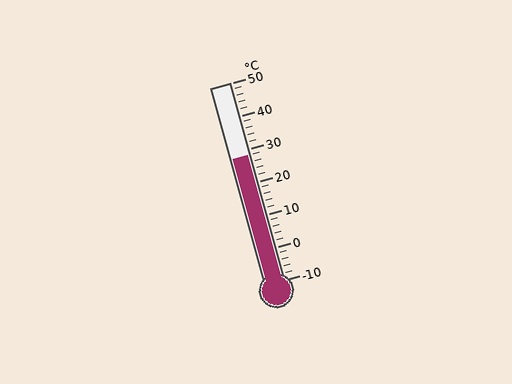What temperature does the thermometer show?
The thermometer shows approximately 28°C.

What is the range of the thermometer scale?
The thermometer scale ranges from -10°C to 50°C.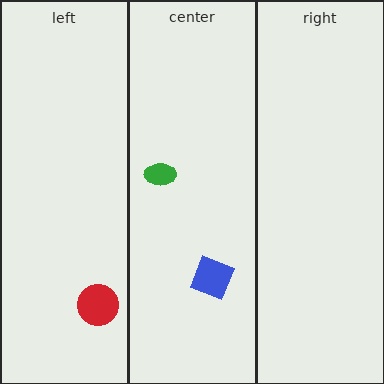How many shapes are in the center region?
2.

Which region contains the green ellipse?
The center region.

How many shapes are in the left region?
1.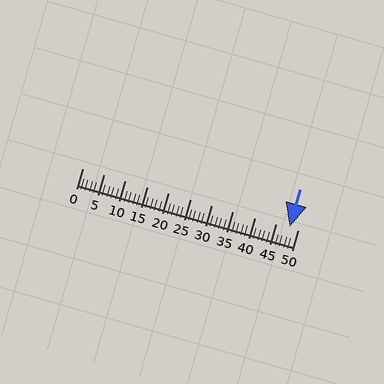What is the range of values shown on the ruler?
The ruler shows values from 0 to 50.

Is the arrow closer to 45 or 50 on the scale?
The arrow is closer to 50.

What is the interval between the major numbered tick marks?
The major tick marks are spaced 5 units apart.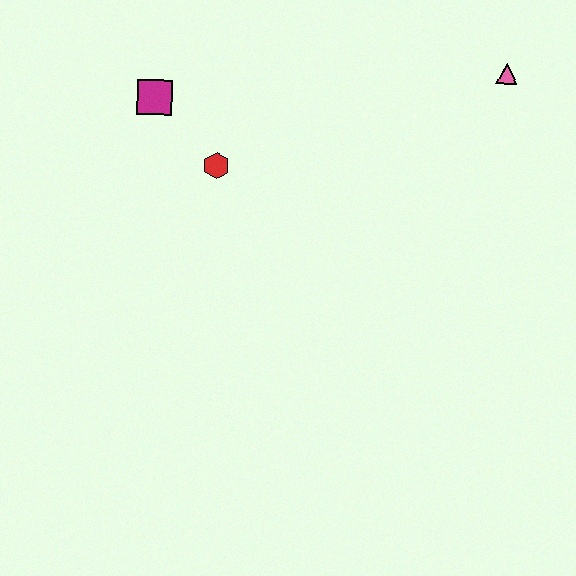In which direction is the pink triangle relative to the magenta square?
The pink triangle is to the right of the magenta square.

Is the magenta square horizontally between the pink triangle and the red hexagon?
No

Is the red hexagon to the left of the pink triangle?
Yes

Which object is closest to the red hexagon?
The magenta square is closest to the red hexagon.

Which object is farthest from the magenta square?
The pink triangle is farthest from the magenta square.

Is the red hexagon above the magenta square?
No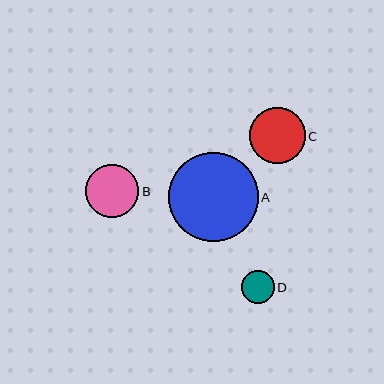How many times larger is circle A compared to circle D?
Circle A is approximately 2.7 times the size of circle D.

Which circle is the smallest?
Circle D is the smallest with a size of approximately 33 pixels.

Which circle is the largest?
Circle A is the largest with a size of approximately 90 pixels.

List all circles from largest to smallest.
From largest to smallest: A, C, B, D.